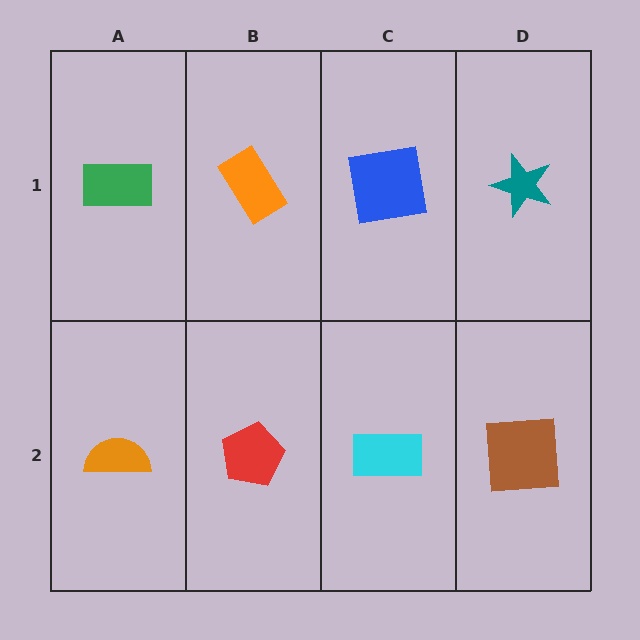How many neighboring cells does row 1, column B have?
3.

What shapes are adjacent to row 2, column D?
A teal star (row 1, column D), a cyan rectangle (row 2, column C).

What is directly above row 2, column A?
A green rectangle.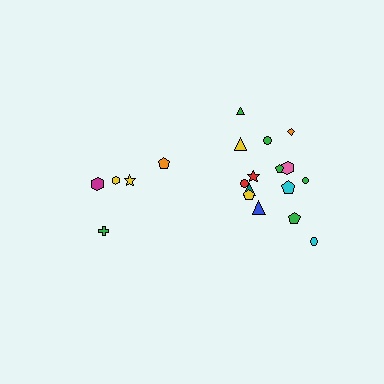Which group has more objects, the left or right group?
The right group.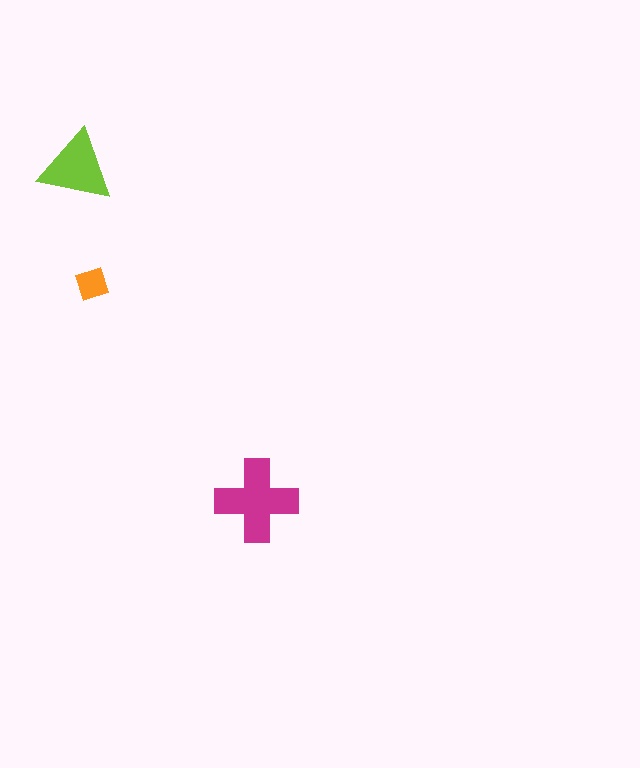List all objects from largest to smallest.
The magenta cross, the lime triangle, the orange diamond.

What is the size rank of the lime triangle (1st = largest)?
2nd.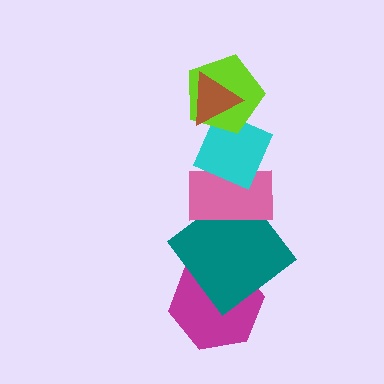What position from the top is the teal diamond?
The teal diamond is 5th from the top.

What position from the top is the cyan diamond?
The cyan diamond is 3rd from the top.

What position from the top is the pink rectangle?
The pink rectangle is 4th from the top.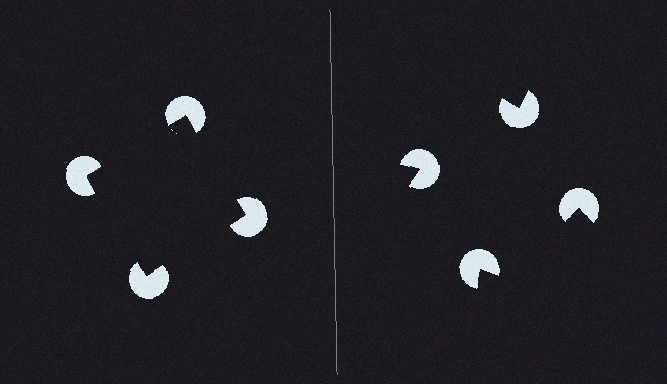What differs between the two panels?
The pac-man discs are positioned identically on both sides; only the wedge orientations differ. On the left they align to a square; on the right they are misaligned.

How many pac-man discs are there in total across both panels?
8 — 4 on each side.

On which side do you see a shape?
An illusory square appears on the left side. On the right side the wedge cuts are rotated, so no coherent shape forms.